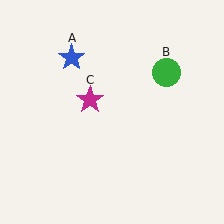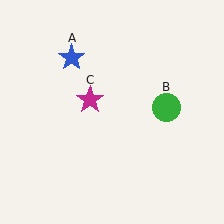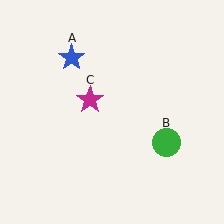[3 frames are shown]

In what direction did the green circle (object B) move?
The green circle (object B) moved down.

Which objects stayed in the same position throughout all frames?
Blue star (object A) and magenta star (object C) remained stationary.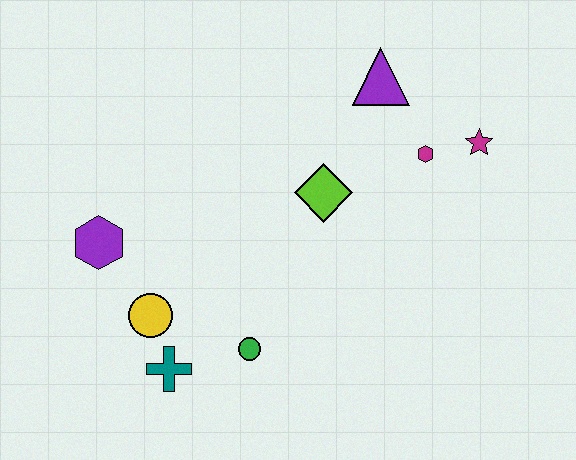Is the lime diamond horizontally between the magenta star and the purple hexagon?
Yes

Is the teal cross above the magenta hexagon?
No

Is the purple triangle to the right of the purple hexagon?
Yes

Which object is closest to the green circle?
The teal cross is closest to the green circle.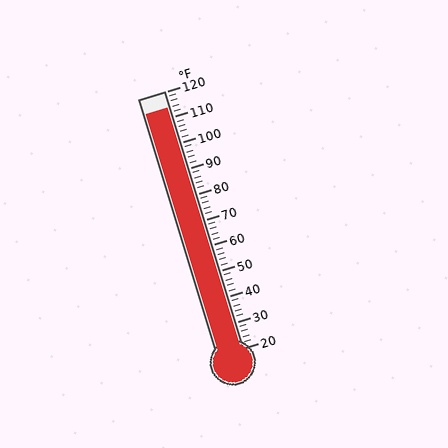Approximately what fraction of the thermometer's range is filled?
The thermometer is filled to approximately 95% of its range.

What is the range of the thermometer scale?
The thermometer scale ranges from 20°F to 120°F.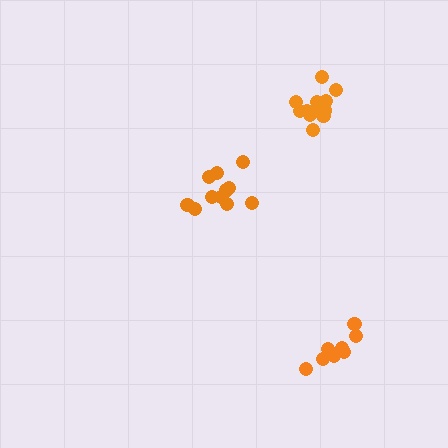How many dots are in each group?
Group 1: 11 dots, Group 2: 8 dots, Group 3: 13 dots (32 total).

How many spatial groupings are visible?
There are 3 spatial groupings.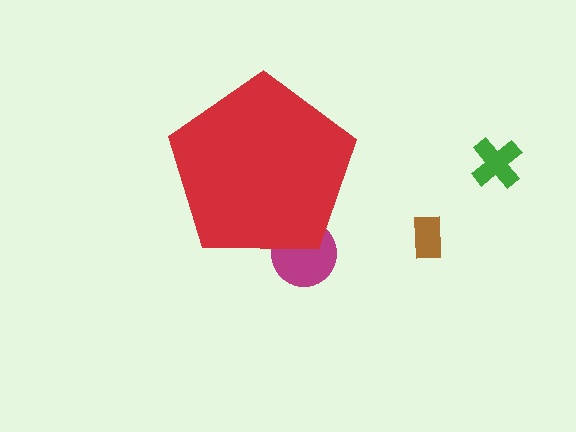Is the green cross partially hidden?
No, the green cross is fully visible.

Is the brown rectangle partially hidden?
No, the brown rectangle is fully visible.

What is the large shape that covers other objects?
A red pentagon.